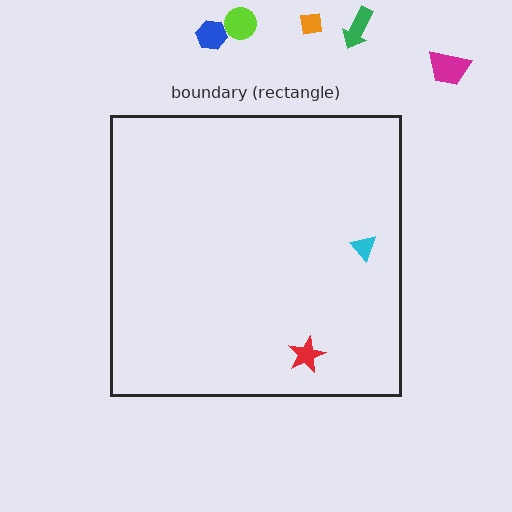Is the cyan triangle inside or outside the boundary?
Inside.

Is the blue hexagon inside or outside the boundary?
Outside.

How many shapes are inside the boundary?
2 inside, 5 outside.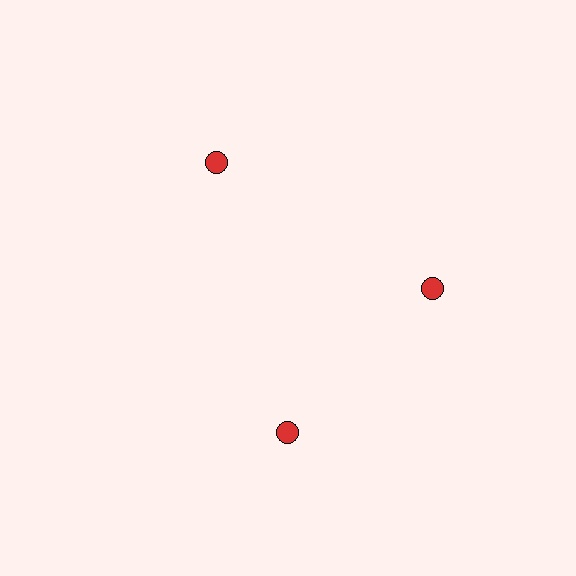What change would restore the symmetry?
The symmetry would be restored by rotating it back into even spacing with its neighbors so that all 3 circles sit at equal angles and equal distance from the center.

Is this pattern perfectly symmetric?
No. The 3 red circles are arranged in a ring, but one element near the 7 o'clock position is rotated out of alignment along the ring, breaking the 3-fold rotational symmetry.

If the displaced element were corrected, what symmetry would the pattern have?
It would have 3-fold rotational symmetry — the pattern would map onto itself every 120 degrees.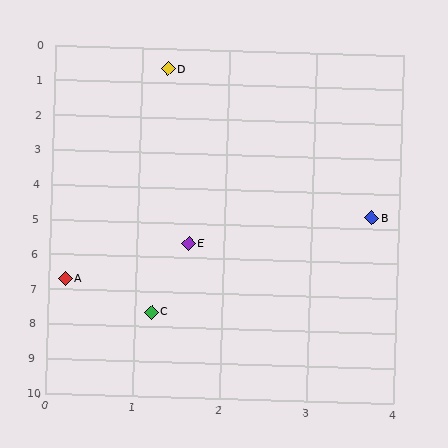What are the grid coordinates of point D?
Point D is at approximately (1.3, 0.6).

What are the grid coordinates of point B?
Point B is at approximately (3.7, 4.7).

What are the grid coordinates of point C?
Point C is at approximately (1.2, 7.6).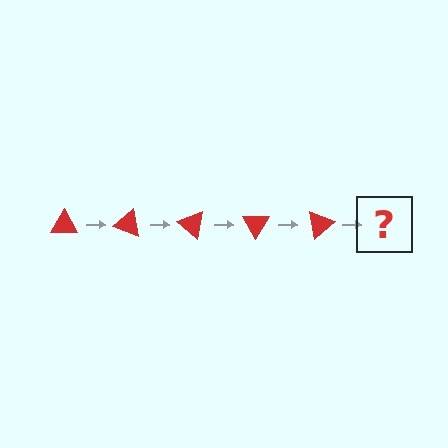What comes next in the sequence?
The next element should be a red triangle rotated 100 degrees.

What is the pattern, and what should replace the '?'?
The pattern is that the triangle rotates 20 degrees each step. The '?' should be a red triangle rotated 100 degrees.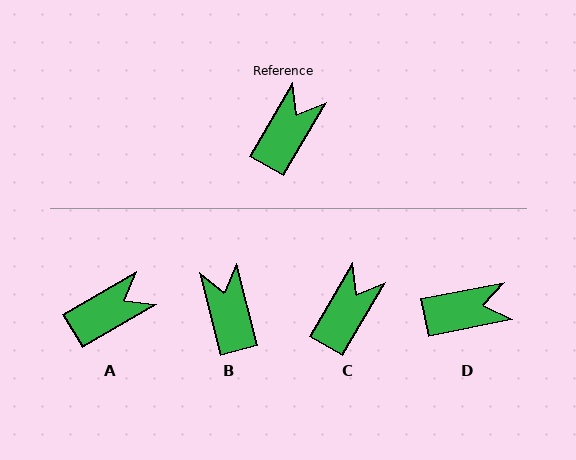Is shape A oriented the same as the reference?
No, it is off by about 30 degrees.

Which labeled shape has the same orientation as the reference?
C.